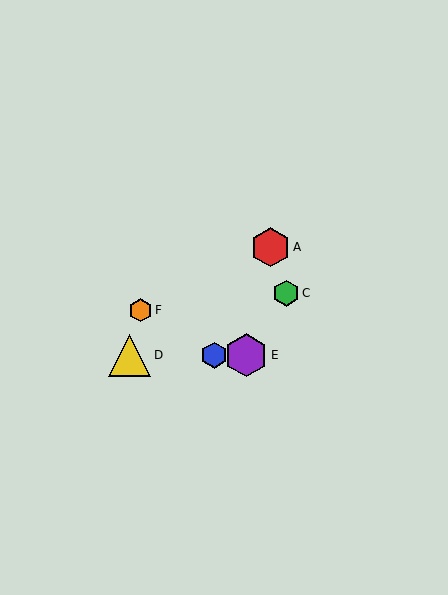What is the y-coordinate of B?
Object B is at y≈355.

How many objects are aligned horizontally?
3 objects (B, D, E) are aligned horizontally.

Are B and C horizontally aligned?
No, B is at y≈355 and C is at y≈293.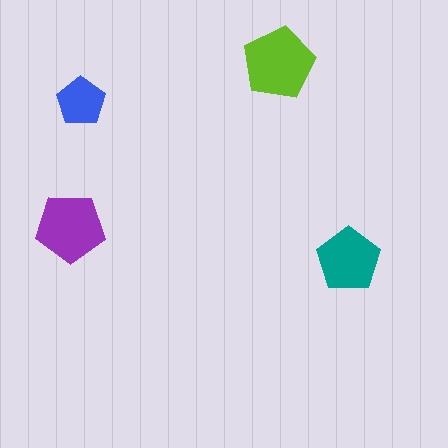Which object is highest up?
The lime pentagon is topmost.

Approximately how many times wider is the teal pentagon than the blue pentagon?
About 1.5 times wider.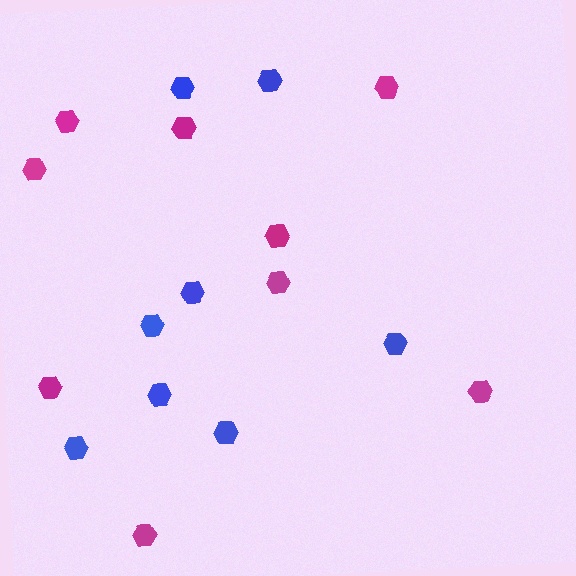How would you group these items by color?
There are 2 groups: one group of blue hexagons (8) and one group of magenta hexagons (9).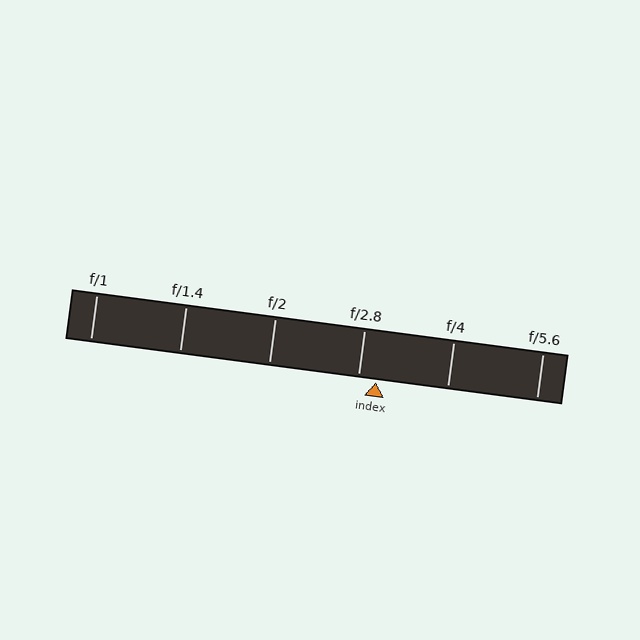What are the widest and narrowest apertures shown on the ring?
The widest aperture shown is f/1 and the narrowest is f/5.6.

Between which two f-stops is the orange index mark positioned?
The index mark is between f/2.8 and f/4.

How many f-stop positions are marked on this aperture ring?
There are 6 f-stop positions marked.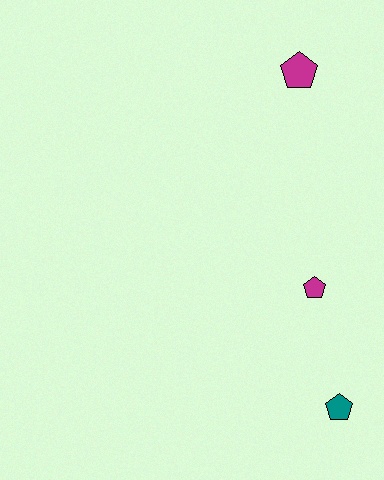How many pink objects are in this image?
There are no pink objects.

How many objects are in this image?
There are 3 objects.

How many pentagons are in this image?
There are 3 pentagons.